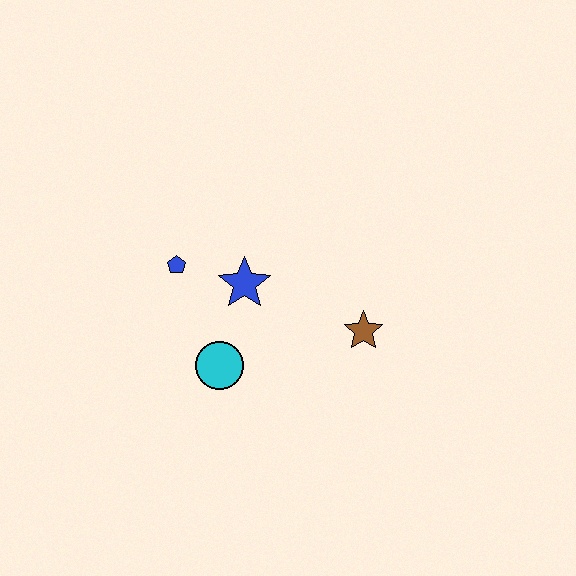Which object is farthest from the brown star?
The blue pentagon is farthest from the brown star.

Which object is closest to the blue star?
The blue pentagon is closest to the blue star.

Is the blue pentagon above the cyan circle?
Yes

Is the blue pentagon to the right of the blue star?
No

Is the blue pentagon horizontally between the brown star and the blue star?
No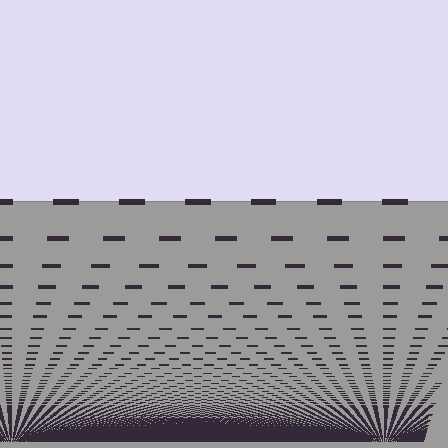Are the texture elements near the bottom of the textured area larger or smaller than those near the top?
Smaller. The gradient is inverted — elements near the bottom are smaller and denser.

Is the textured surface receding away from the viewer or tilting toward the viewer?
The surface appears to tilt toward the viewer. Texture elements get larger and sparser toward the top.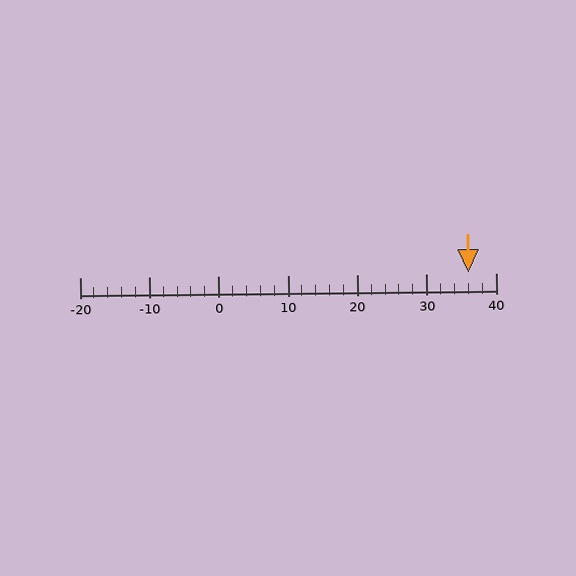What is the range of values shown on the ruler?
The ruler shows values from -20 to 40.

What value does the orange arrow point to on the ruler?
The orange arrow points to approximately 36.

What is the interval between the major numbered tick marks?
The major tick marks are spaced 10 units apart.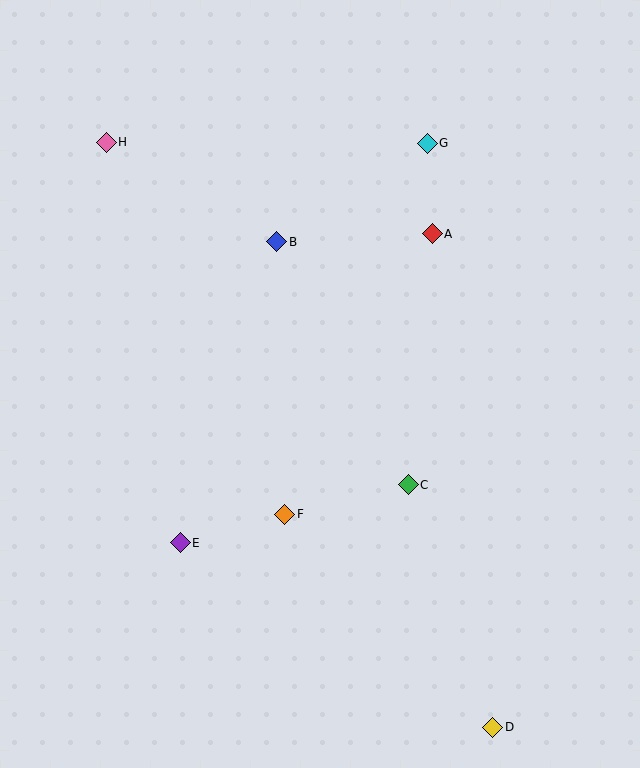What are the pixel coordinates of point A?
Point A is at (432, 234).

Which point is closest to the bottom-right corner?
Point D is closest to the bottom-right corner.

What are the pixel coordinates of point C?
Point C is at (408, 485).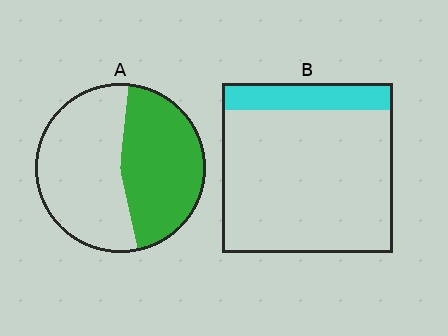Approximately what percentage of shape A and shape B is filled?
A is approximately 45% and B is approximately 15%.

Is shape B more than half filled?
No.